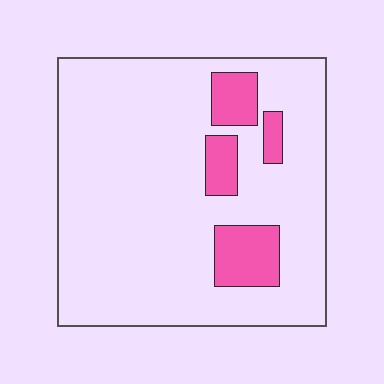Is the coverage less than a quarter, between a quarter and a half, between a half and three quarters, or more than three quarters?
Less than a quarter.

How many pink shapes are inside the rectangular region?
4.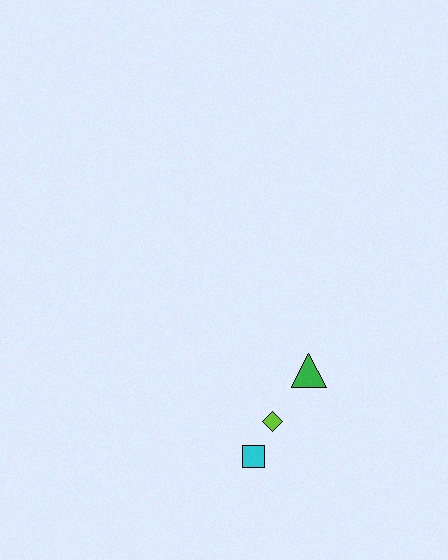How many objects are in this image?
There are 3 objects.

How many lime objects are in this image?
There is 1 lime object.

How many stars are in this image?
There are no stars.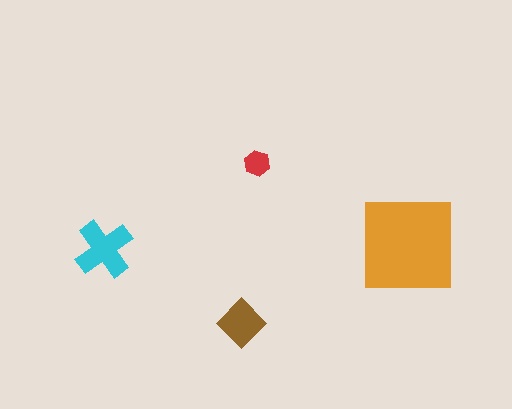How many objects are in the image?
There are 4 objects in the image.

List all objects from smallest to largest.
The red hexagon, the brown diamond, the cyan cross, the orange square.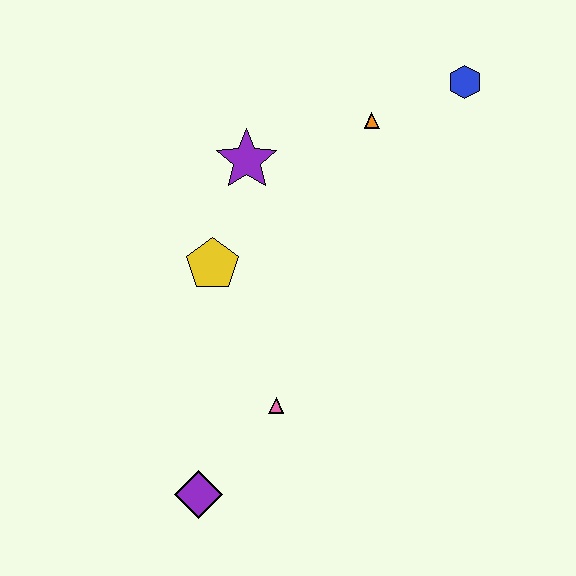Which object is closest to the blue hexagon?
The orange triangle is closest to the blue hexagon.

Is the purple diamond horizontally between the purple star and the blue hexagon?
No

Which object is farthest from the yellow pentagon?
The blue hexagon is farthest from the yellow pentagon.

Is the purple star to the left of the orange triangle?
Yes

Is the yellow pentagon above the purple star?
No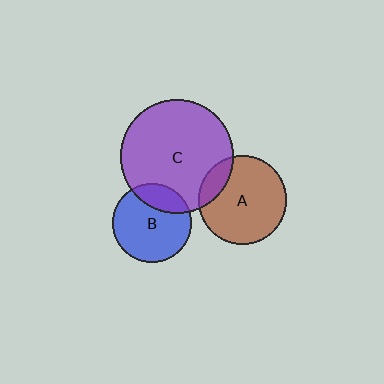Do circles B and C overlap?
Yes.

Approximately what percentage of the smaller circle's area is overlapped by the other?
Approximately 20%.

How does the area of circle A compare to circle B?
Approximately 1.2 times.